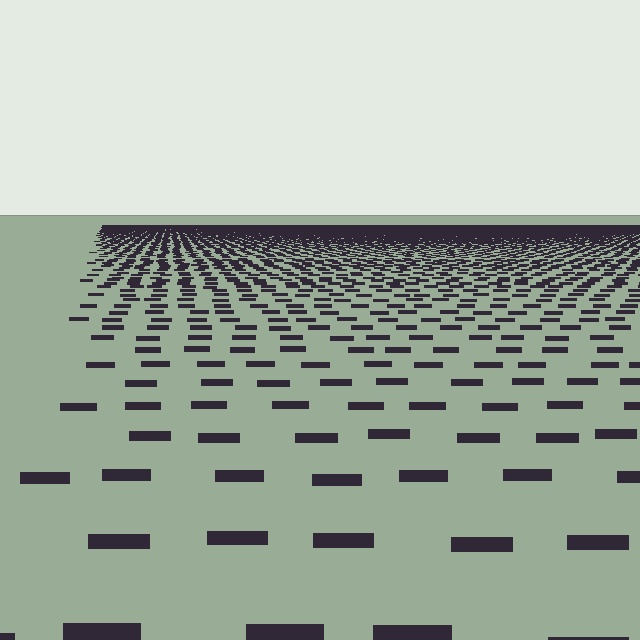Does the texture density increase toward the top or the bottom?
Density increases toward the top.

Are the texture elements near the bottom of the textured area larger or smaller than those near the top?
Larger. Near the bottom, elements are closer to the viewer and appear at a bigger on-screen size.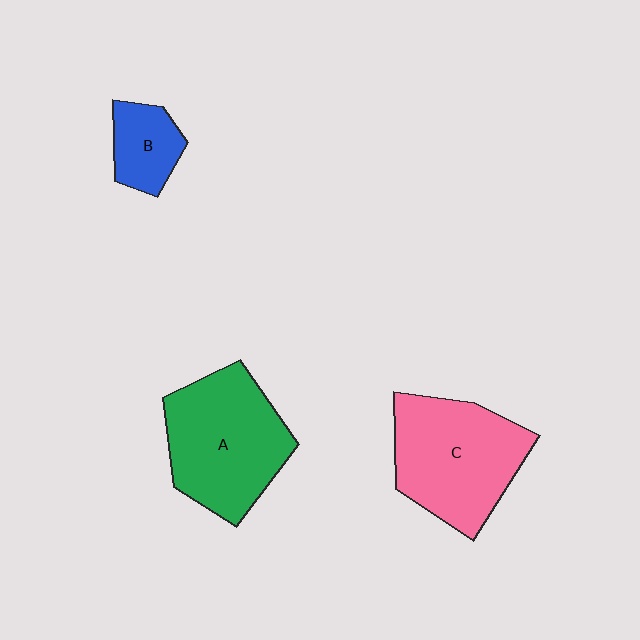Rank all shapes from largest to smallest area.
From largest to smallest: A (green), C (pink), B (blue).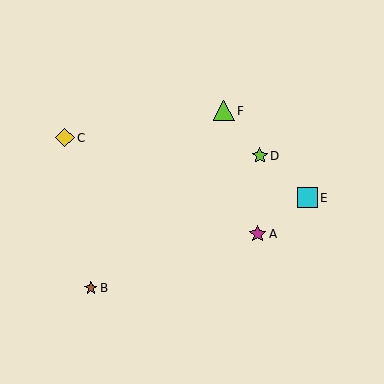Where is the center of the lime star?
The center of the lime star is at (260, 156).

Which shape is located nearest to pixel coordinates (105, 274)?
The brown star (labeled B) at (91, 288) is nearest to that location.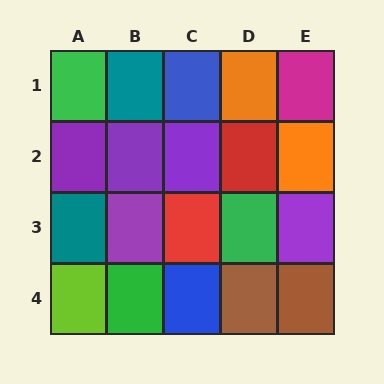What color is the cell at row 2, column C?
Purple.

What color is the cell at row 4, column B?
Green.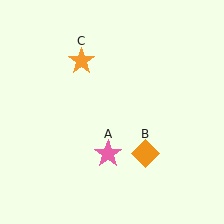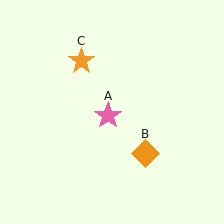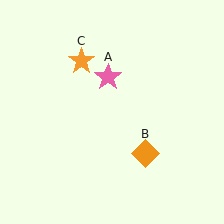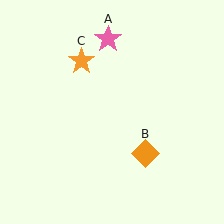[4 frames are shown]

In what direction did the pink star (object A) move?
The pink star (object A) moved up.